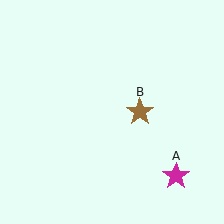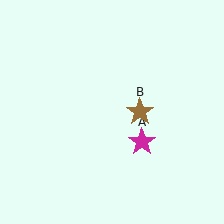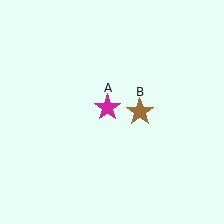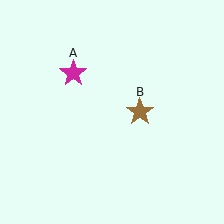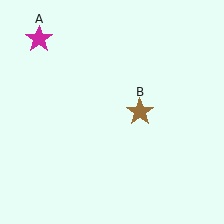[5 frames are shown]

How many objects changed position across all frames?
1 object changed position: magenta star (object A).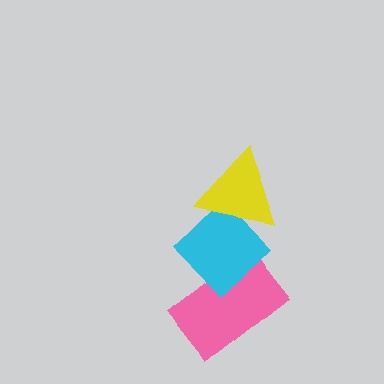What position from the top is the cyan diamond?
The cyan diamond is 2nd from the top.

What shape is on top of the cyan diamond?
The yellow triangle is on top of the cyan diamond.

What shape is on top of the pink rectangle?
The cyan diamond is on top of the pink rectangle.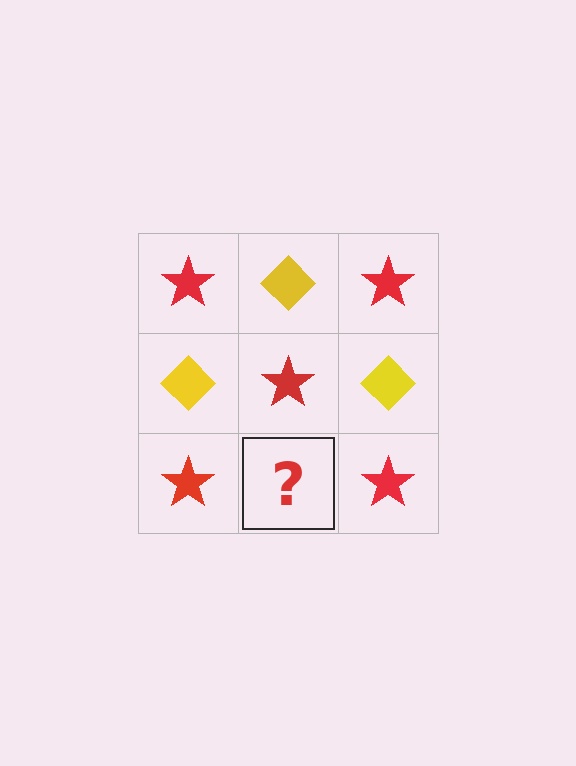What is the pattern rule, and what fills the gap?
The rule is that it alternates red star and yellow diamond in a checkerboard pattern. The gap should be filled with a yellow diamond.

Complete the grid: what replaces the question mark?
The question mark should be replaced with a yellow diamond.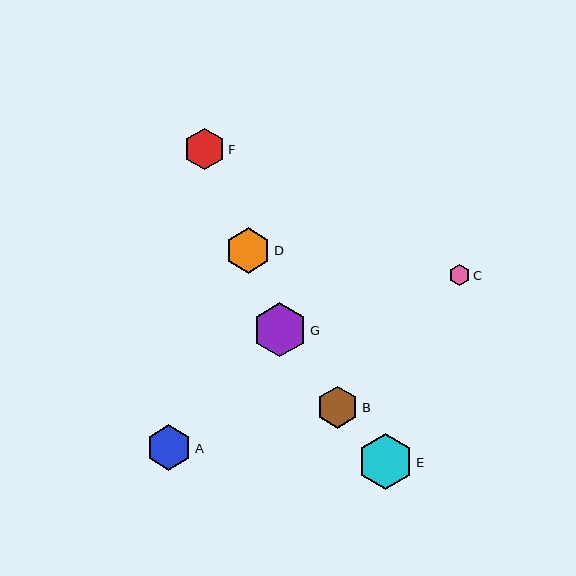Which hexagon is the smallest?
Hexagon C is the smallest with a size of approximately 21 pixels.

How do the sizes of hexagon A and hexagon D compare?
Hexagon A and hexagon D are approximately the same size.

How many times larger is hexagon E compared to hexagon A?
Hexagon E is approximately 1.2 times the size of hexagon A.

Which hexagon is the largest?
Hexagon E is the largest with a size of approximately 55 pixels.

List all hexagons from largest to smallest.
From largest to smallest: E, G, A, D, B, F, C.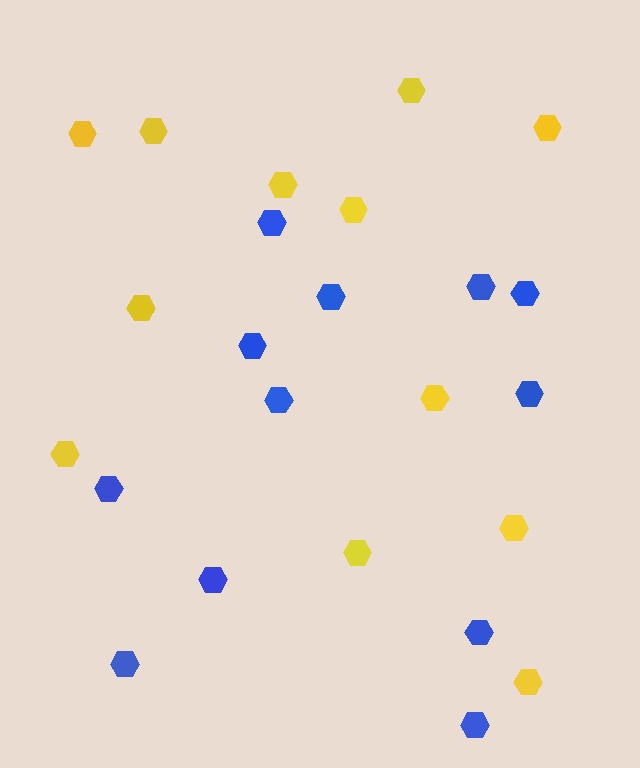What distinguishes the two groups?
There are 2 groups: one group of yellow hexagons (12) and one group of blue hexagons (12).